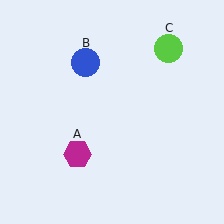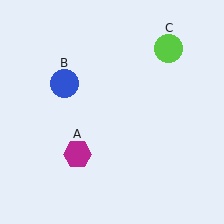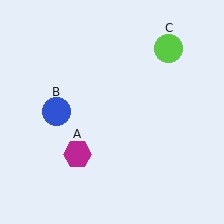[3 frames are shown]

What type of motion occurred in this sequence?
The blue circle (object B) rotated counterclockwise around the center of the scene.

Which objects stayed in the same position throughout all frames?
Magenta hexagon (object A) and lime circle (object C) remained stationary.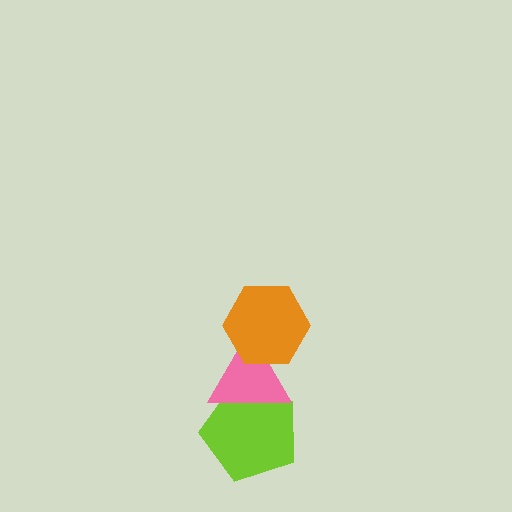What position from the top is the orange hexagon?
The orange hexagon is 1st from the top.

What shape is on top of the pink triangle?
The orange hexagon is on top of the pink triangle.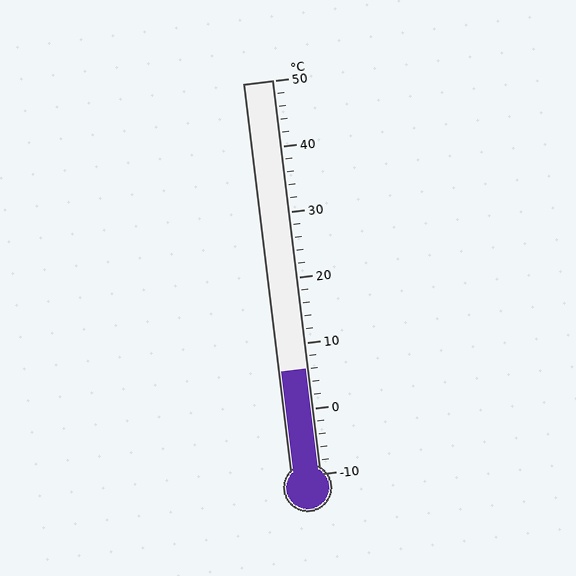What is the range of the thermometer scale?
The thermometer scale ranges from -10°C to 50°C.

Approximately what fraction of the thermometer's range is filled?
The thermometer is filled to approximately 25% of its range.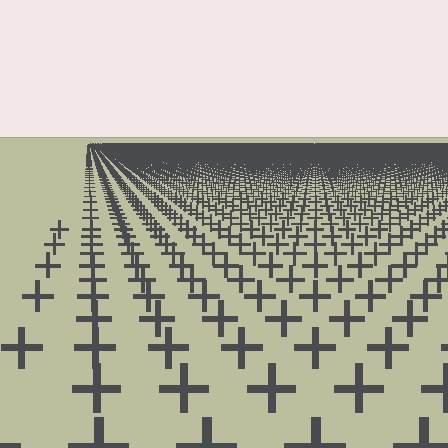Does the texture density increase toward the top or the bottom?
Density increases toward the top.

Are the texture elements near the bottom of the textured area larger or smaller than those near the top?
Larger. Near the bottom, elements are closer to the viewer and appear at a bigger on-screen size.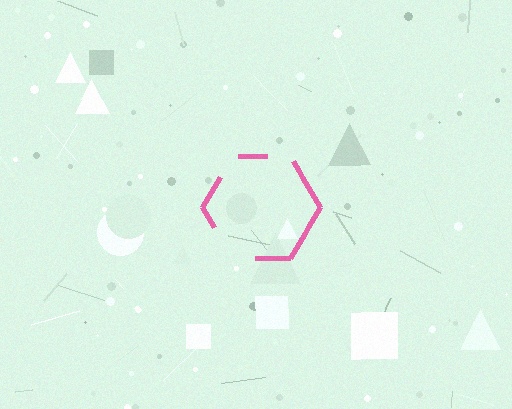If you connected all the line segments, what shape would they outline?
They would outline a hexagon.